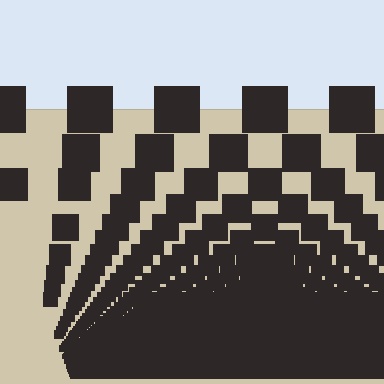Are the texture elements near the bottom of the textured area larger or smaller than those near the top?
Smaller. The gradient is inverted — elements near the bottom are smaller and denser.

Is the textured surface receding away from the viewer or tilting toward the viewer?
The surface appears to tilt toward the viewer. Texture elements get larger and sparser toward the top.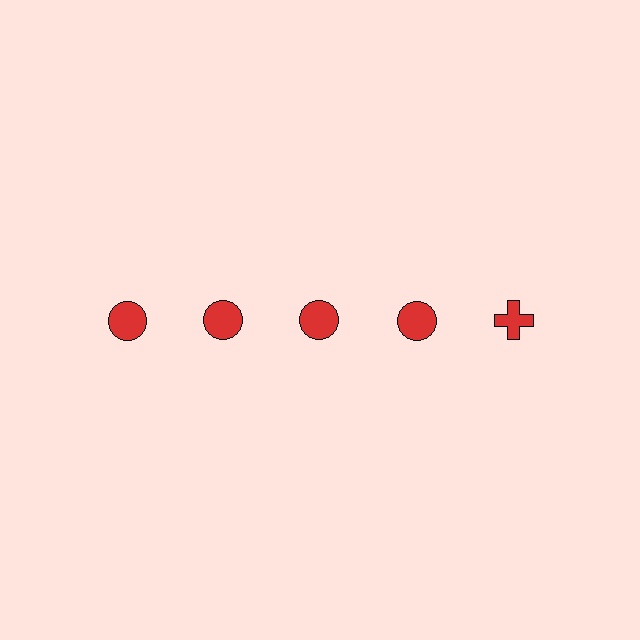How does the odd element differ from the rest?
It has a different shape: cross instead of circle.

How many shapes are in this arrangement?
There are 5 shapes arranged in a grid pattern.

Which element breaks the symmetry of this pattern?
The red cross in the top row, rightmost column breaks the symmetry. All other shapes are red circles.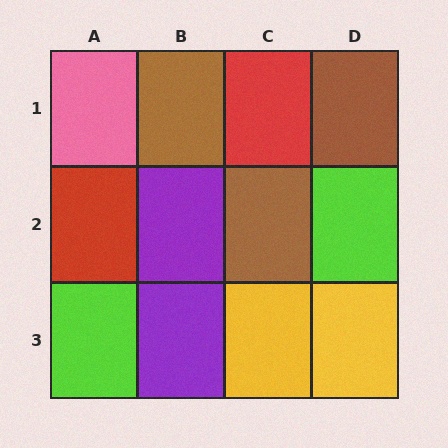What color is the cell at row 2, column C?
Brown.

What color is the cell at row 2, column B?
Purple.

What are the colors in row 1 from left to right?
Pink, brown, red, brown.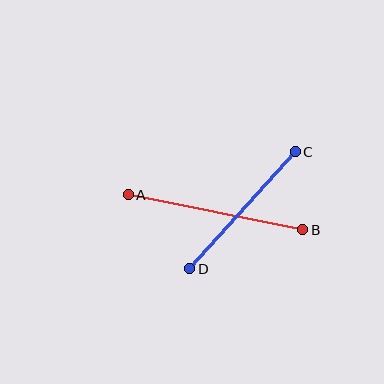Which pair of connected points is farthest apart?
Points A and B are farthest apart.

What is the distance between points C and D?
The distance is approximately 157 pixels.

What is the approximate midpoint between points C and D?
The midpoint is at approximately (243, 210) pixels.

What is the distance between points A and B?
The distance is approximately 178 pixels.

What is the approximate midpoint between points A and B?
The midpoint is at approximately (215, 212) pixels.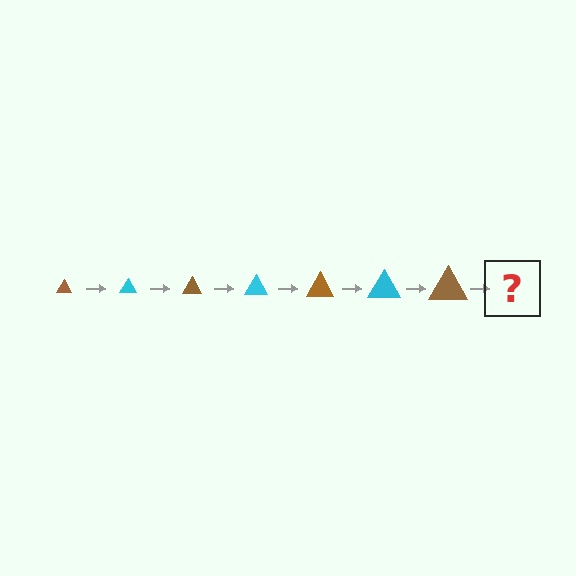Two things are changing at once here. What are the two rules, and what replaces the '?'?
The two rules are that the triangle grows larger each step and the color cycles through brown and cyan. The '?' should be a cyan triangle, larger than the previous one.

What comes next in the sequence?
The next element should be a cyan triangle, larger than the previous one.